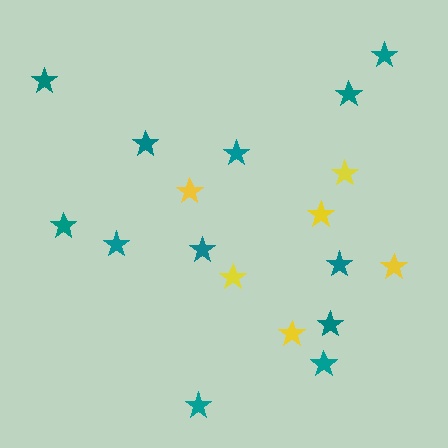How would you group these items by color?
There are 2 groups: one group of yellow stars (6) and one group of teal stars (12).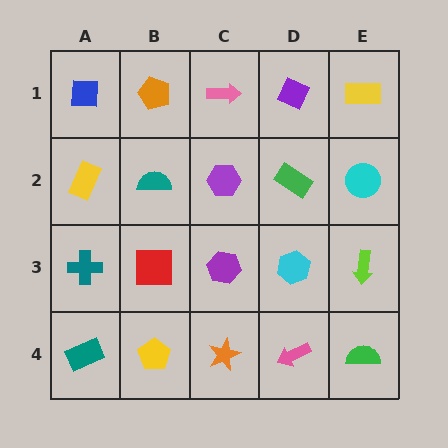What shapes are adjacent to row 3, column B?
A teal semicircle (row 2, column B), a yellow pentagon (row 4, column B), a teal cross (row 3, column A), a purple hexagon (row 3, column C).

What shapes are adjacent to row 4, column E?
A lime arrow (row 3, column E), a pink arrow (row 4, column D).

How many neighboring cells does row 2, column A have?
3.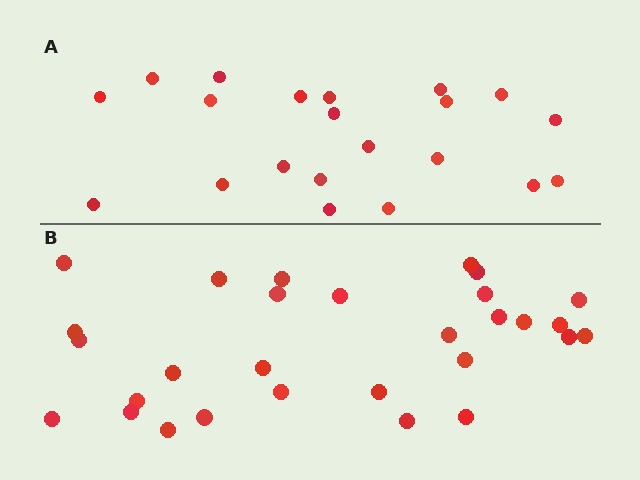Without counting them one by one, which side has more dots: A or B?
Region B (the bottom region) has more dots.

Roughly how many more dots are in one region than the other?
Region B has roughly 8 or so more dots than region A.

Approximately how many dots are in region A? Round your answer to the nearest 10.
About 20 dots. (The exact count is 21, which rounds to 20.)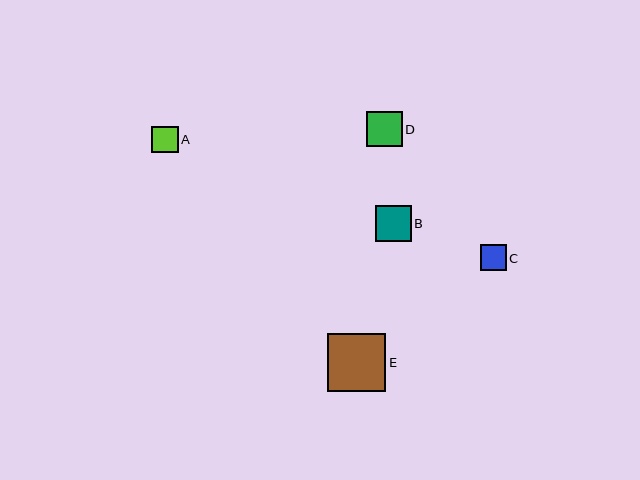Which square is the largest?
Square E is the largest with a size of approximately 59 pixels.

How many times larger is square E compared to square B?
Square E is approximately 1.6 times the size of square B.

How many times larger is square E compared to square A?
Square E is approximately 2.2 times the size of square A.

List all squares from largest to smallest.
From largest to smallest: E, B, D, A, C.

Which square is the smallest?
Square C is the smallest with a size of approximately 26 pixels.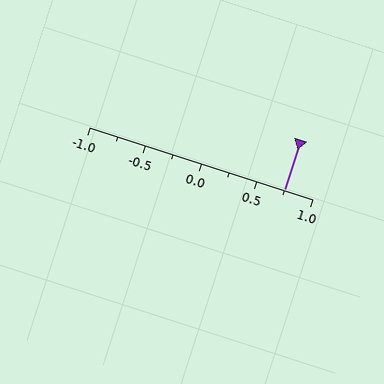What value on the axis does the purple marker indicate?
The marker indicates approximately 0.75.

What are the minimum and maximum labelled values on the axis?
The axis runs from -1.0 to 1.0.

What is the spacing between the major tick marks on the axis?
The major ticks are spaced 0.5 apart.